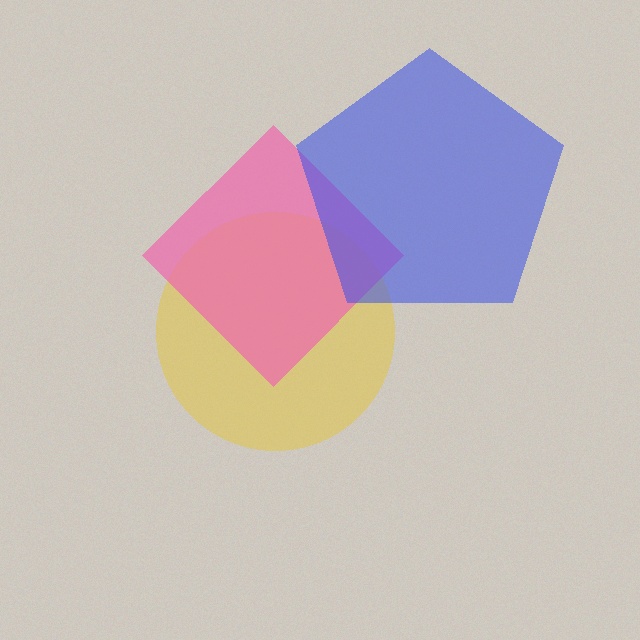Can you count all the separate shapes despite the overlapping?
Yes, there are 3 separate shapes.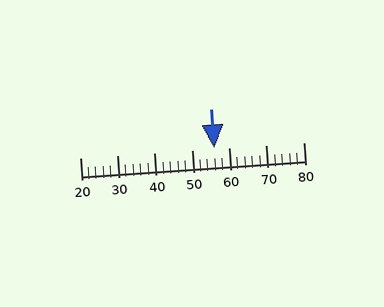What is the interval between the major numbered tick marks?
The major tick marks are spaced 10 units apart.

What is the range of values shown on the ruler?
The ruler shows values from 20 to 80.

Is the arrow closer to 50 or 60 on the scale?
The arrow is closer to 60.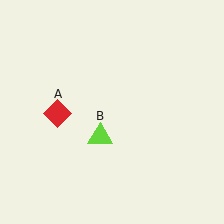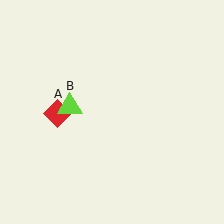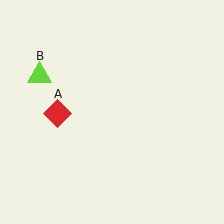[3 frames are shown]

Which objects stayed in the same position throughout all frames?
Red diamond (object A) remained stationary.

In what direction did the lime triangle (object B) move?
The lime triangle (object B) moved up and to the left.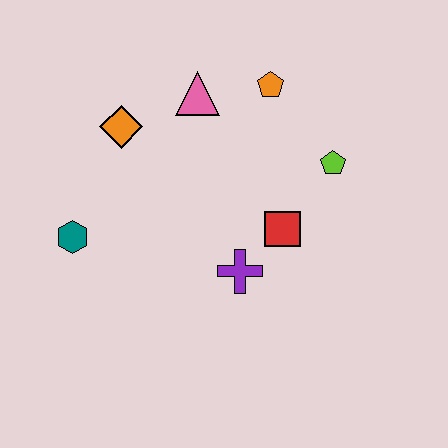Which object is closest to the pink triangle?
The orange pentagon is closest to the pink triangle.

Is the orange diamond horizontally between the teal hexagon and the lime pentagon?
Yes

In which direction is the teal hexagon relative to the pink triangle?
The teal hexagon is below the pink triangle.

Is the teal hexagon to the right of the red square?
No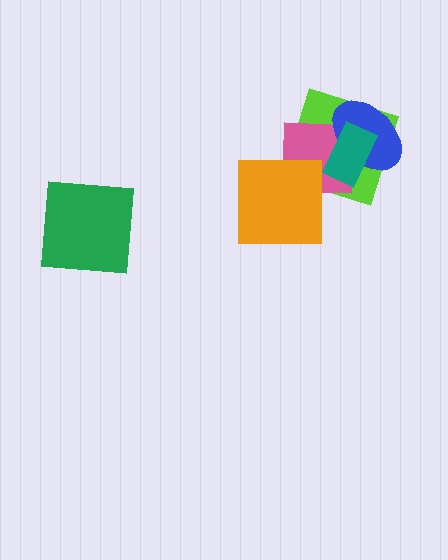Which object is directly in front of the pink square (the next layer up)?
The blue ellipse is directly in front of the pink square.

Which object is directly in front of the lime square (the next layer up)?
The pink square is directly in front of the lime square.